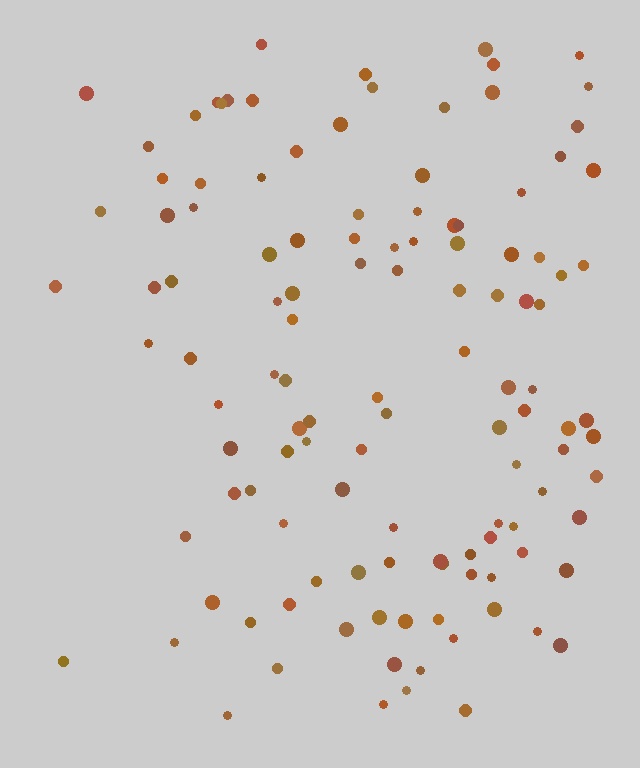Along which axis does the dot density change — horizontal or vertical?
Horizontal.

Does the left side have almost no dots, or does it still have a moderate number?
Still a moderate number, just noticeably fewer than the right.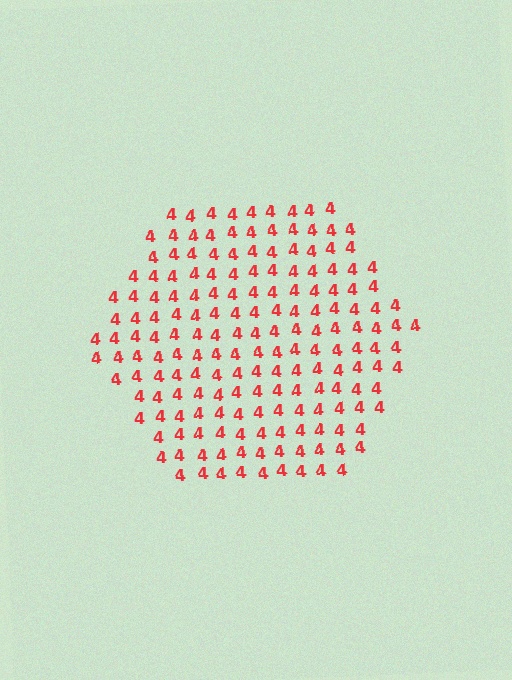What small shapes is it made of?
It is made of small digit 4's.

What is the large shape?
The large shape is a hexagon.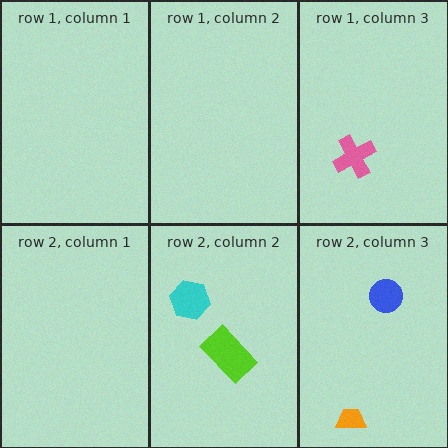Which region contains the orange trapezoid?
The row 2, column 3 region.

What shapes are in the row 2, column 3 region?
The blue circle, the orange trapezoid.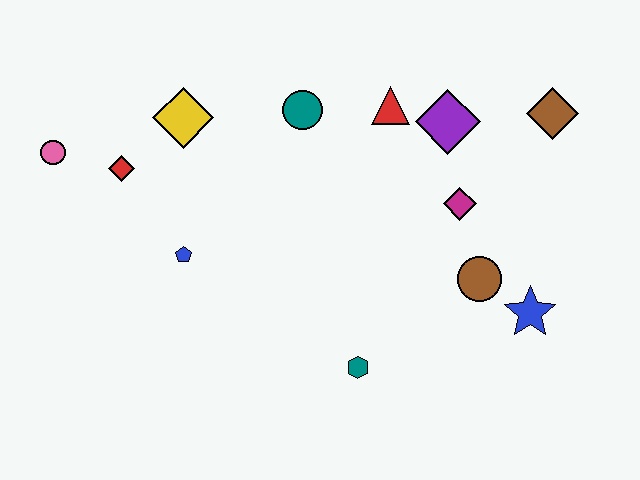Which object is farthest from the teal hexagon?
The pink circle is farthest from the teal hexagon.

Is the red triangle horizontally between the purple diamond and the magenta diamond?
No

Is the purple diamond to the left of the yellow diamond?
No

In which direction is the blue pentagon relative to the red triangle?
The blue pentagon is to the left of the red triangle.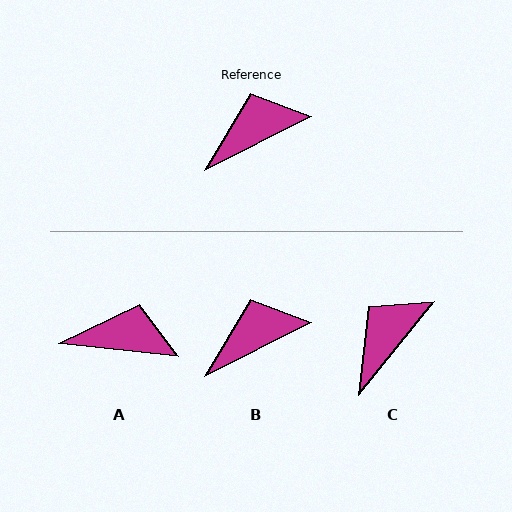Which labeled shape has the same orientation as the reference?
B.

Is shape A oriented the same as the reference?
No, it is off by about 33 degrees.